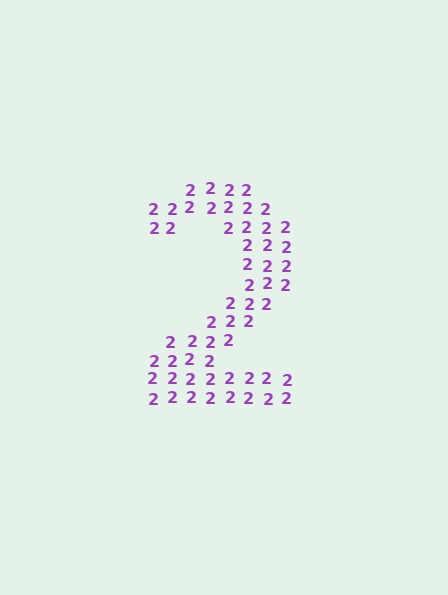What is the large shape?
The large shape is the digit 2.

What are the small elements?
The small elements are digit 2's.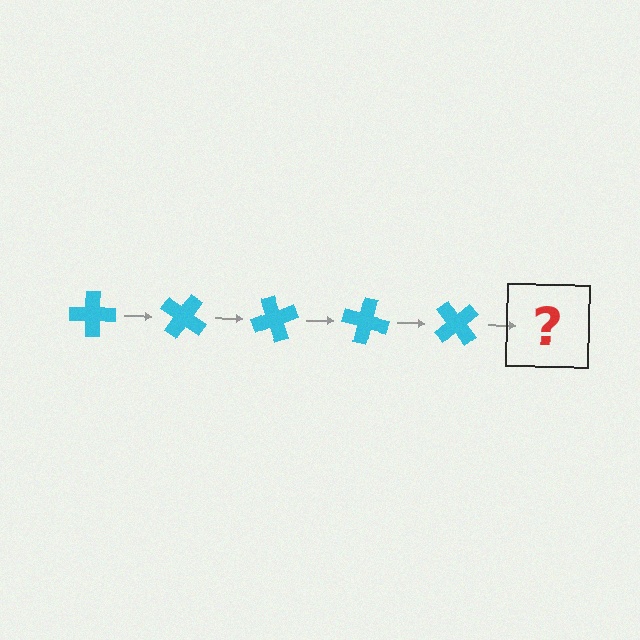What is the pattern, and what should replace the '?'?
The pattern is that the cross rotates 35 degrees each step. The '?' should be a cyan cross rotated 175 degrees.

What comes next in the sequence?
The next element should be a cyan cross rotated 175 degrees.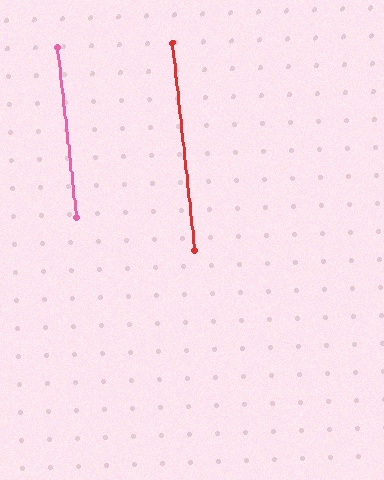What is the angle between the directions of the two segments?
Approximately 0 degrees.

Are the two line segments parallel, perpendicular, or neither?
Parallel — their directions differ by only 0.2°.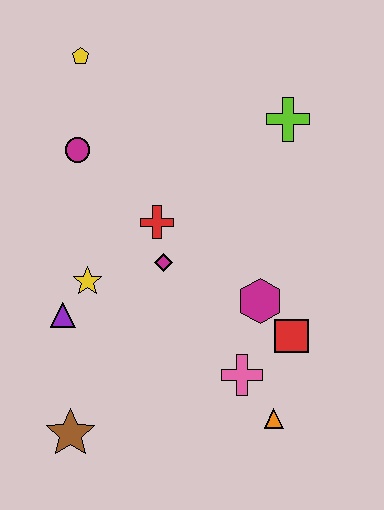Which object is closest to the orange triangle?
The pink cross is closest to the orange triangle.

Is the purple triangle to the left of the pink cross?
Yes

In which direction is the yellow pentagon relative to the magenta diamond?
The yellow pentagon is above the magenta diamond.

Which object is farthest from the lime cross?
The brown star is farthest from the lime cross.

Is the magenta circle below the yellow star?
No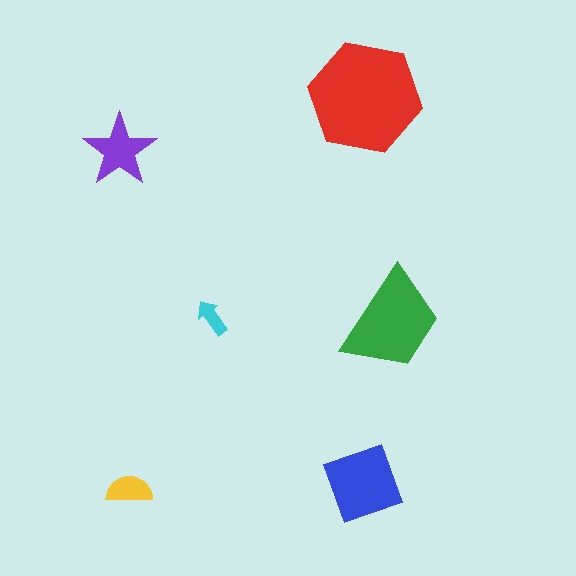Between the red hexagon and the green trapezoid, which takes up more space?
The red hexagon.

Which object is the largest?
The red hexagon.